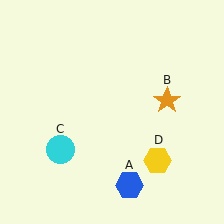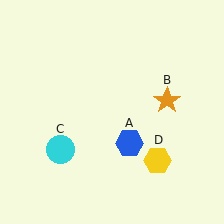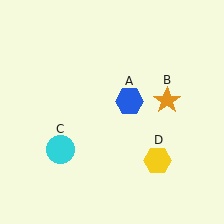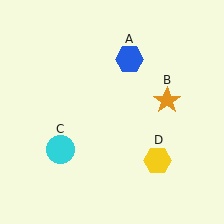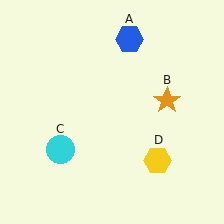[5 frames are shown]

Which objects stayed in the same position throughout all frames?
Orange star (object B) and cyan circle (object C) and yellow hexagon (object D) remained stationary.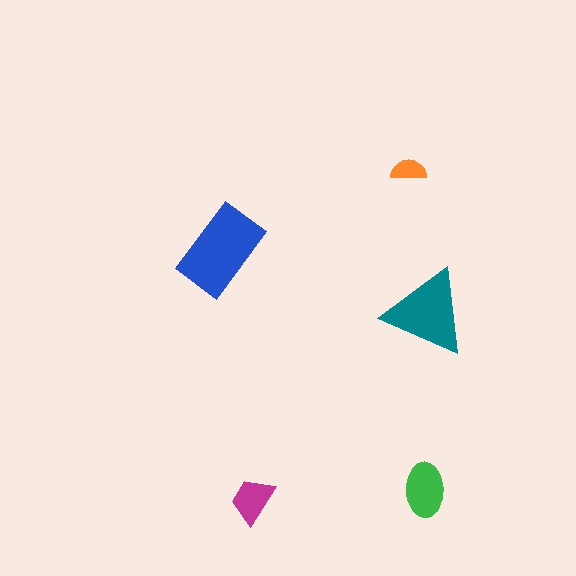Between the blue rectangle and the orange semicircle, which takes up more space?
The blue rectangle.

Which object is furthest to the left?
The blue rectangle is leftmost.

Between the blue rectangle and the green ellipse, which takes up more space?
The blue rectangle.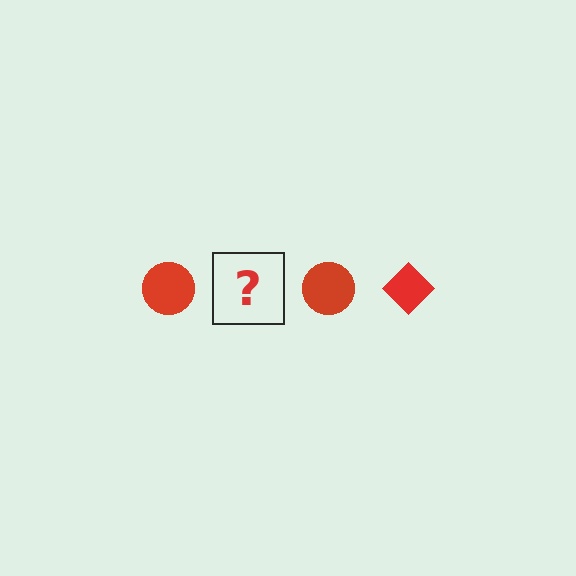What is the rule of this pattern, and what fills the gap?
The rule is that the pattern cycles through circle, diamond shapes in red. The gap should be filled with a red diamond.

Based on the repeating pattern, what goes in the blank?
The blank should be a red diamond.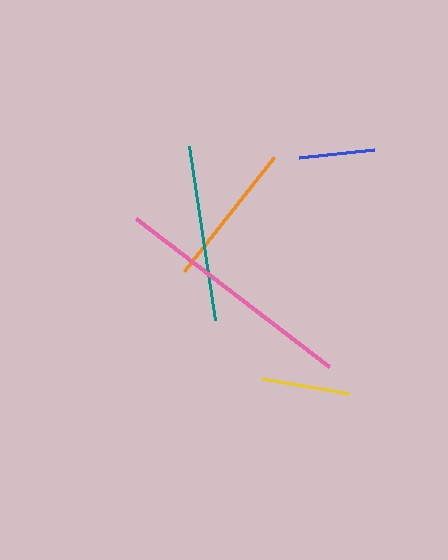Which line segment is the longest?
The pink line is the longest at approximately 243 pixels.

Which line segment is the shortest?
The blue line is the shortest at approximately 75 pixels.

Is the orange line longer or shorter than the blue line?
The orange line is longer than the blue line.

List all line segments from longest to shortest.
From longest to shortest: pink, teal, orange, yellow, blue.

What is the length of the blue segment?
The blue segment is approximately 75 pixels long.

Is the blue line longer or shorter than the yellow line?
The yellow line is longer than the blue line.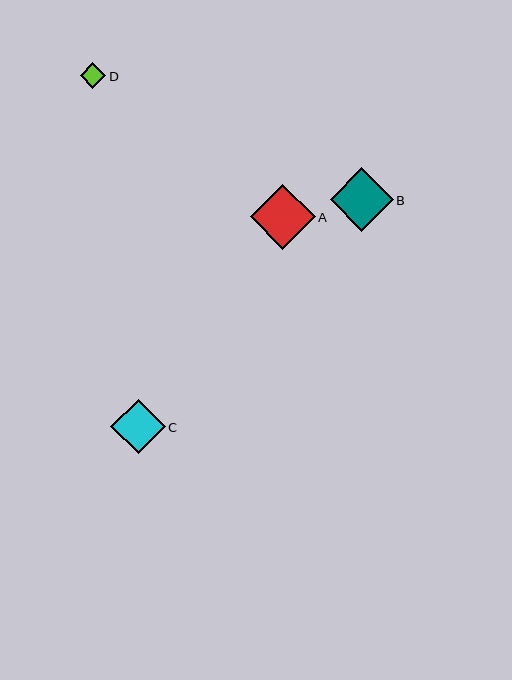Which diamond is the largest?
Diamond A is the largest with a size of approximately 65 pixels.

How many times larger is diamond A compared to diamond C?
Diamond A is approximately 1.2 times the size of diamond C.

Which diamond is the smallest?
Diamond D is the smallest with a size of approximately 25 pixels.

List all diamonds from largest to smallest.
From largest to smallest: A, B, C, D.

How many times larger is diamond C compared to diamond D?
Diamond C is approximately 2.2 times the size of diamond D.